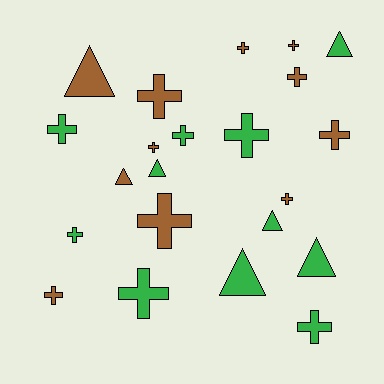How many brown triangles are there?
There are 2 brown triangles.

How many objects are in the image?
There are 22 objects.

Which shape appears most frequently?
Cross, with 15 objects.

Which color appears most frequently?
Green, with 11 objects.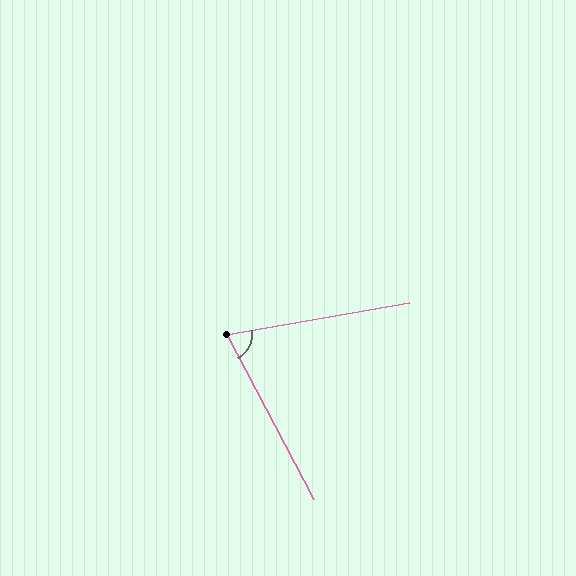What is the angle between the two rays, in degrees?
Approximately 72 degrees.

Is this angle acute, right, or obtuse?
It is acute.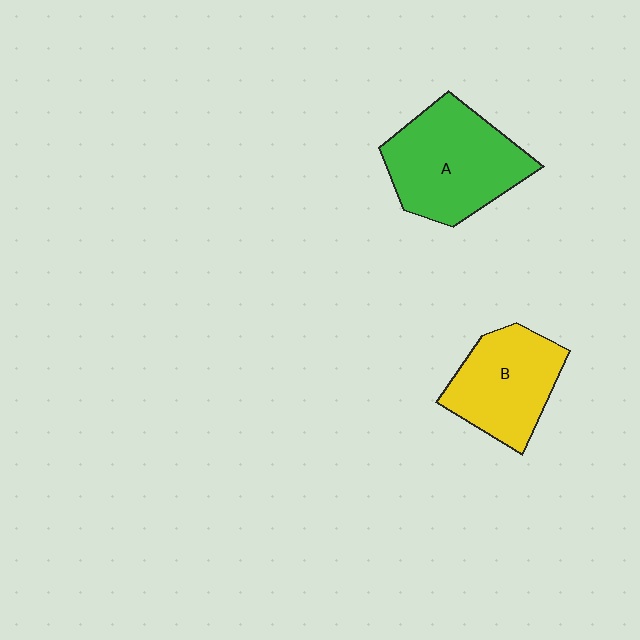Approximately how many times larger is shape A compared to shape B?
Approximately 1.3 times.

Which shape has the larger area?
Shape A (green).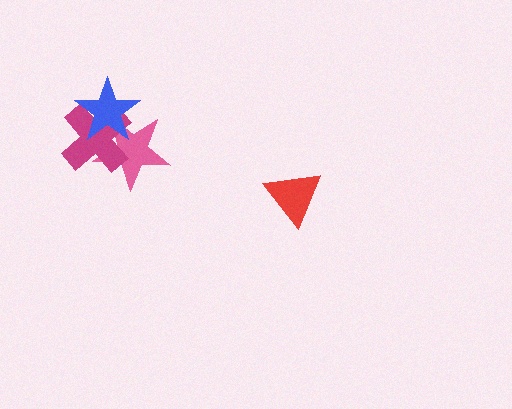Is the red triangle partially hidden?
No, no other shape covers it.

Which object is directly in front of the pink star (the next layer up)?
The magenta cross is directly in front of the pink star.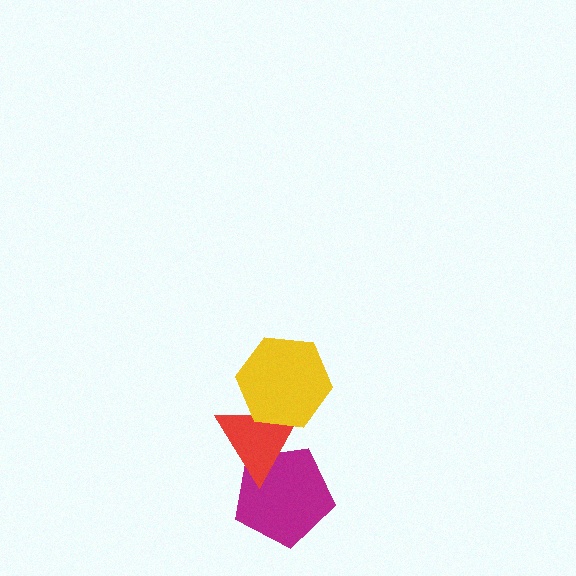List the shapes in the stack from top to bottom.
From top to bottom: the yellow hexagon, the red triangle, the magenta pentagon.